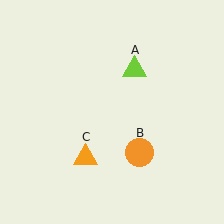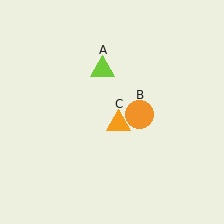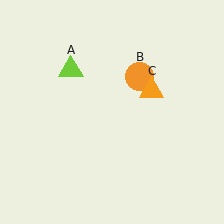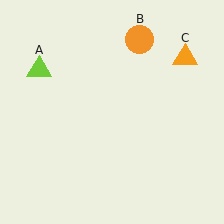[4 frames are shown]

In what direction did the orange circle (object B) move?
The orange circle (object B) moved up.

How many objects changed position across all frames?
3 objects changed position: lime triangle (object A), orange circle (object B), orange triangle (object C).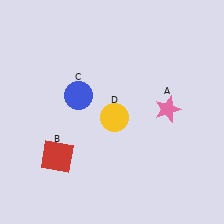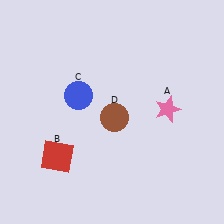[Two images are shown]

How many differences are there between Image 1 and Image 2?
There is 1 difference between the two images.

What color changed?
The circle (D) changed from yellow in Image 1 to brown in Image 2.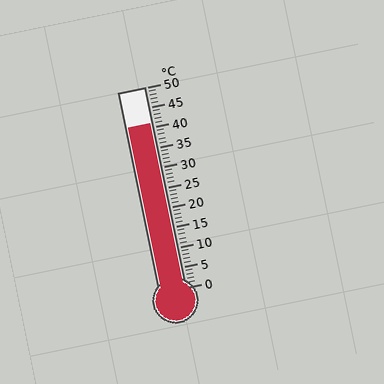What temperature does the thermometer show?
The thermometer shows approximately 41°C.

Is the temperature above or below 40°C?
The temperature is above 40°C.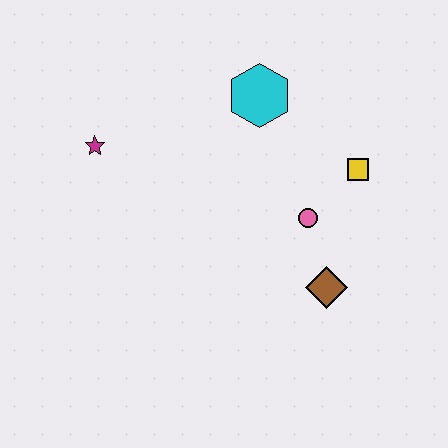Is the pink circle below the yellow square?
Yes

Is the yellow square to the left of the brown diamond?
No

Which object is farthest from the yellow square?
The magenta star is farthest from the yellow square.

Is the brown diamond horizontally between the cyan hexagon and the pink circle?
No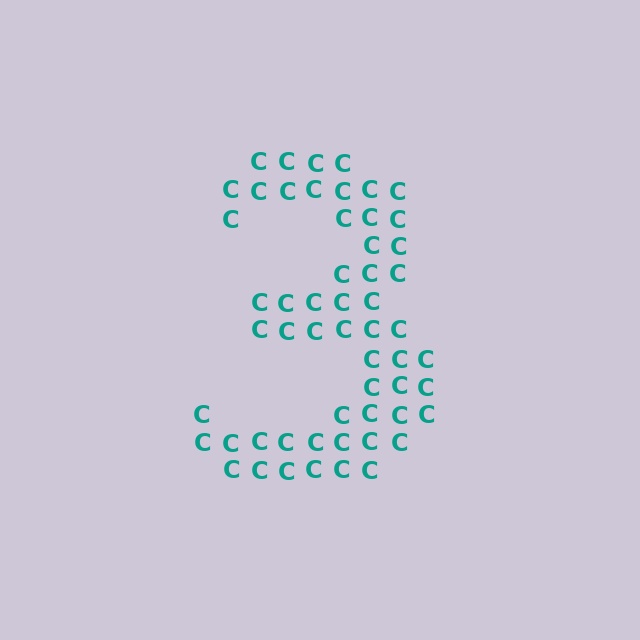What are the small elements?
The small elements are letter C's.